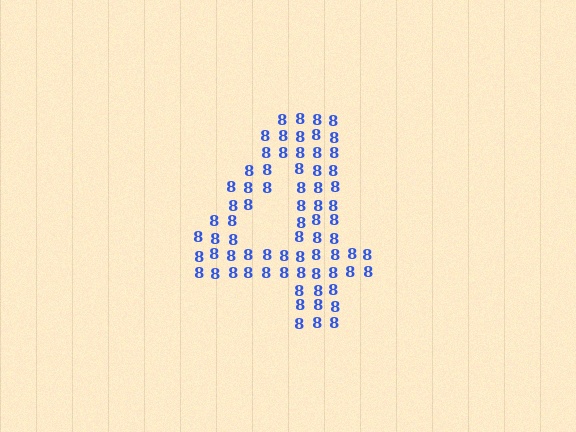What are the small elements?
The small elements are digit 8's.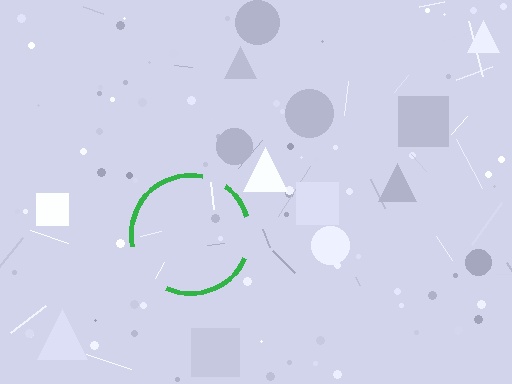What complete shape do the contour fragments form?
The contour fragments form a circle.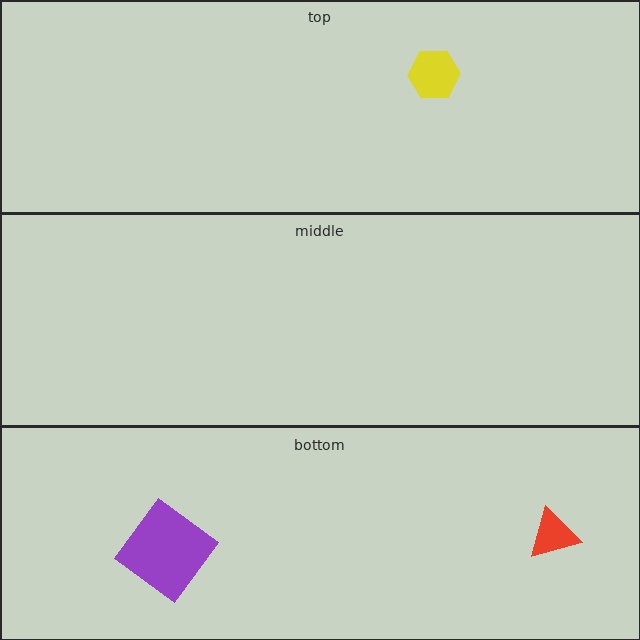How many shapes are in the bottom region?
2.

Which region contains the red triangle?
The bottom region.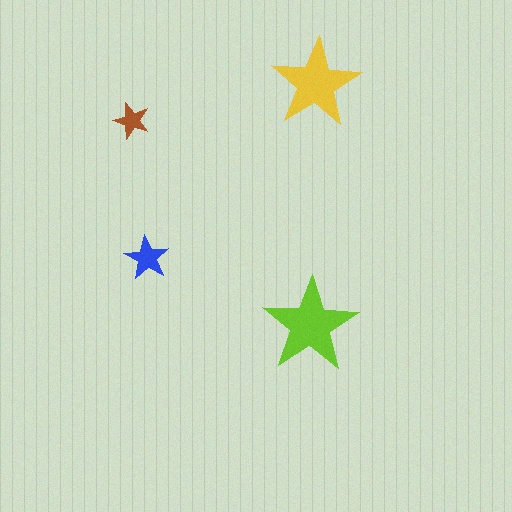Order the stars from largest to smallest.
the lime one, the yellow one, the blue one, the brown one.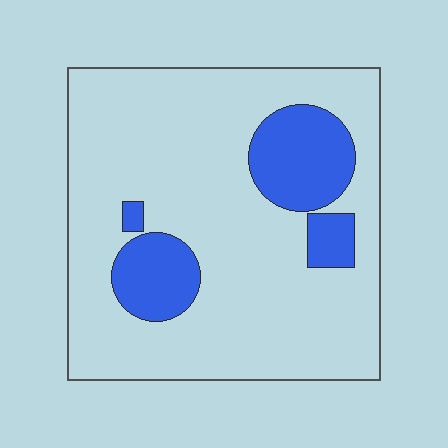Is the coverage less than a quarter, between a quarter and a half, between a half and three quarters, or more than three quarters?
Less than a quarter.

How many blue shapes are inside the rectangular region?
4.